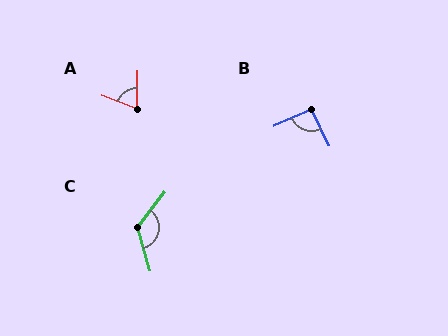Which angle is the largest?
C, at approximately 126 degrees.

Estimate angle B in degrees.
Approximately 91 degrees.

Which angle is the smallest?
A, at approximately 71 degrees.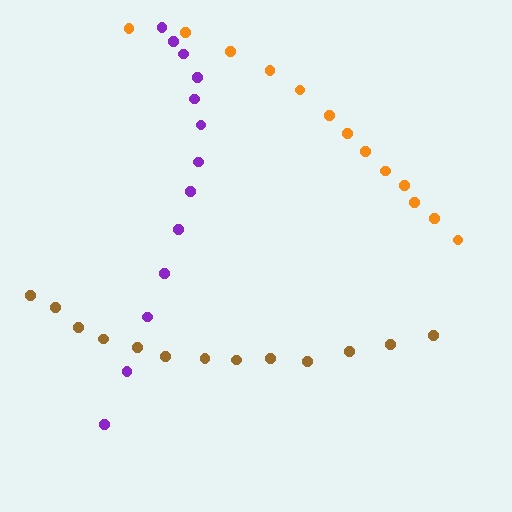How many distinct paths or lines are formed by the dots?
There are 3 distinct paths.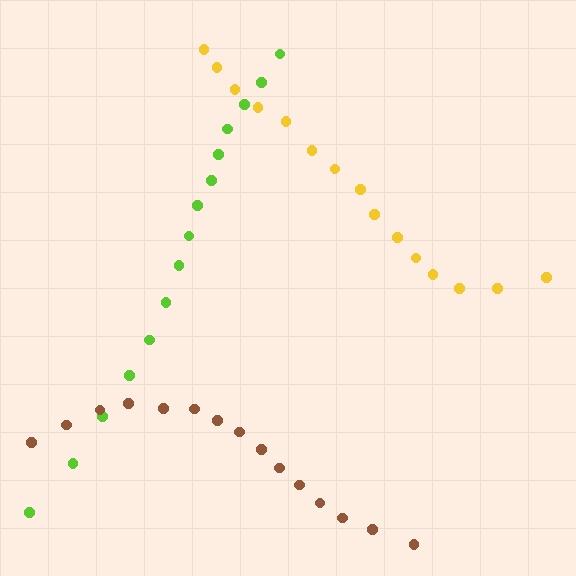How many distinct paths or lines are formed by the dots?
There are 3 distinct paths.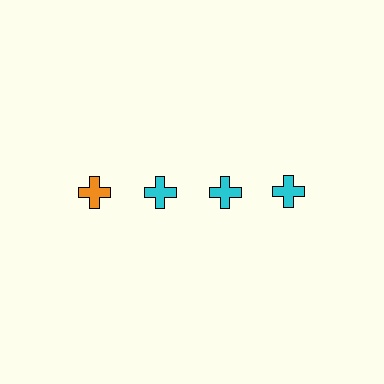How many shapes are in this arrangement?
There are 4 shapes arranged in a grid pattern.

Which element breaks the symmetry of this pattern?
The orange cross in the top row, leftmost column breaks the symmetry. All other shapes are cyan crosses.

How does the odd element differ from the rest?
It has a different color: orange instead of cyan.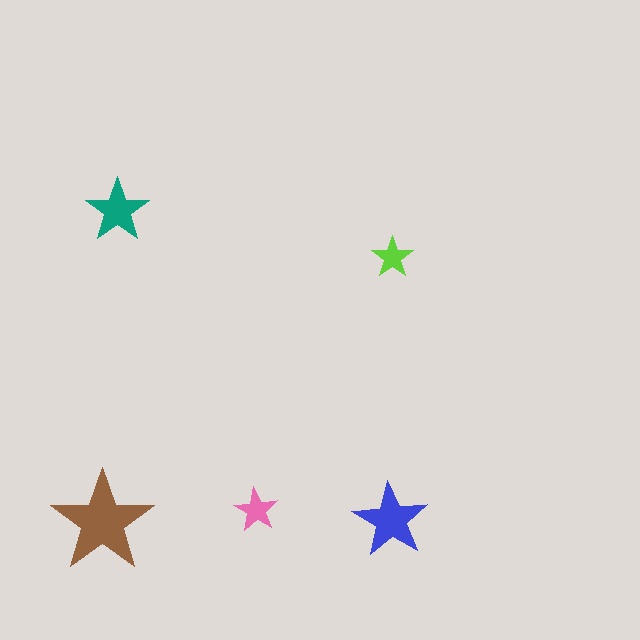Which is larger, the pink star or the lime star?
The pink one.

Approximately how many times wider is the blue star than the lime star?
About 2 times wider.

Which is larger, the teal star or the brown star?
The brown one.